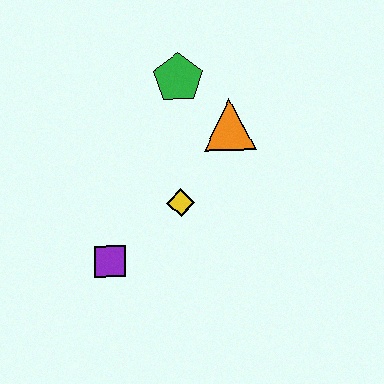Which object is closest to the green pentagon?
The orange triangle is closest to the green pentagon.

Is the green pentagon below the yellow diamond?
No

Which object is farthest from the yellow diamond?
The green pentagon is farthest from the yellow diamond.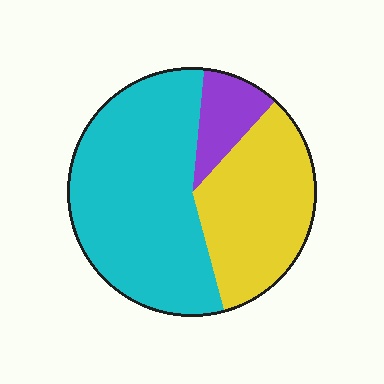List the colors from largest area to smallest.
From largest to smallest: cyan, yellow, purple.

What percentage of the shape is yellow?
Yellow covers about 35% of the shape.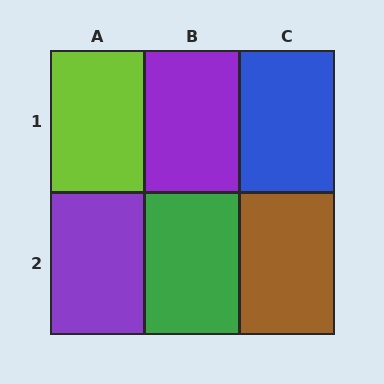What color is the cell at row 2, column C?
Brown.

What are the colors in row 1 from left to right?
Lime, purple, blue.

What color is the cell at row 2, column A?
Purple.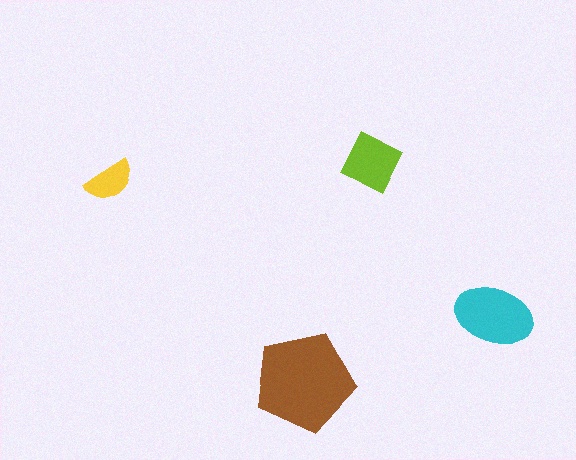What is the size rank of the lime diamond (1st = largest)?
3rd.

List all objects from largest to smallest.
The brown pentagon, the cyan ellipse, the lime diamond, the yellow semicircle.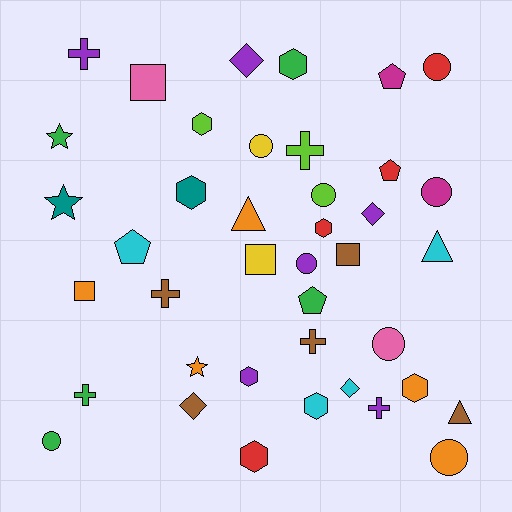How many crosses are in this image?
There are 6 crosses.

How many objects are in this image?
There are 40 objects.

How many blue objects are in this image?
There are no blue objects.